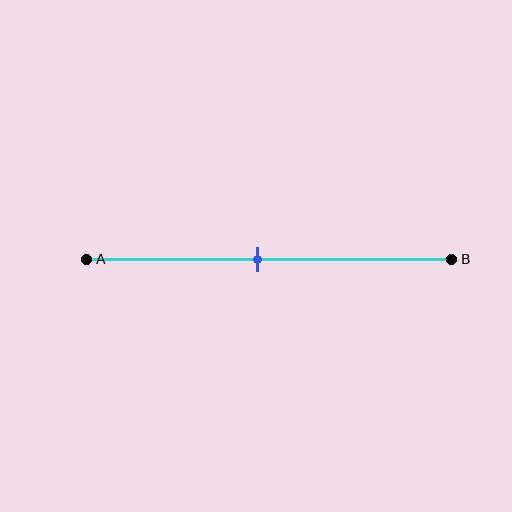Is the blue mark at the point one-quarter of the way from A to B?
No, the mark is at about 45% from A, not at the 25% one-quarter point.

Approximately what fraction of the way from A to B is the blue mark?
The blue mark is approximately 45% of the way from A to B.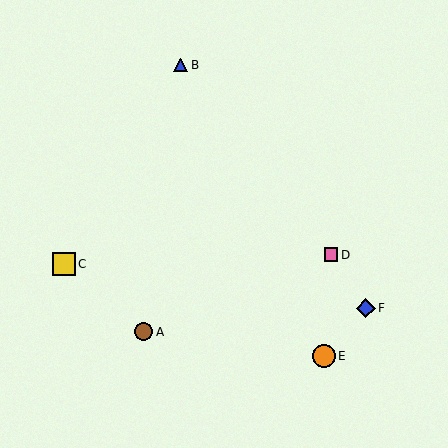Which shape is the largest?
The orange circle (labeled E) is the largest.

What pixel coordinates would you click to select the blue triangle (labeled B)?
Click at (181, 65) to select the blue triangle B.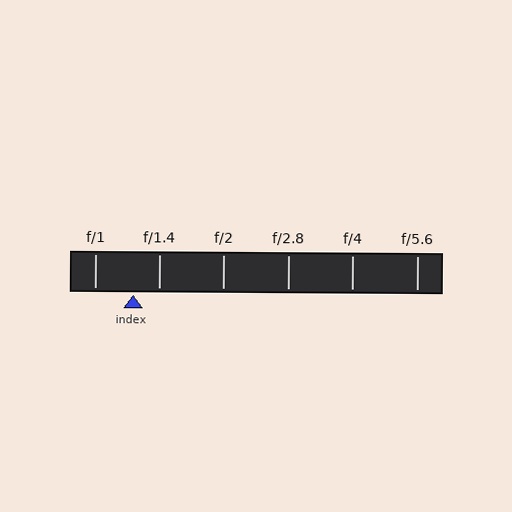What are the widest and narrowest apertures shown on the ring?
The widest aperture shown is f/1 and the narrowest is f/5.6.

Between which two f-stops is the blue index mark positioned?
The index mark is between f/1 and f/1.4.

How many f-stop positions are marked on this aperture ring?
There are 6 f-stop positions marked.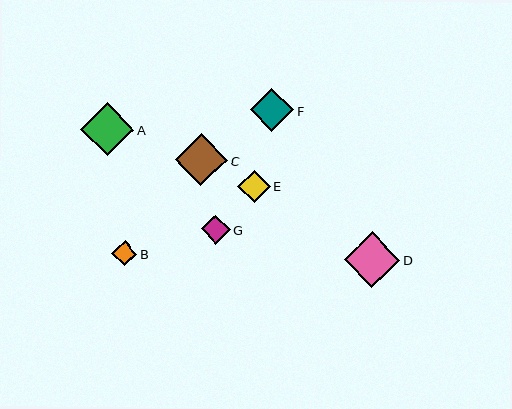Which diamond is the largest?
Diamond D is the largest with a size of approximately 56 pixels.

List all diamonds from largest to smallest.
From largest to smallest: D, A, C, F, E, G, B.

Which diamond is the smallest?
Diamond B is the smallest with a size of approximately 25 pixels.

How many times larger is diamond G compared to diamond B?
Diamond G is approximately 1.1 times the size of diamond B.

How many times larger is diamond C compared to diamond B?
Diamond C is approximately 2.1 times the size of diamond B.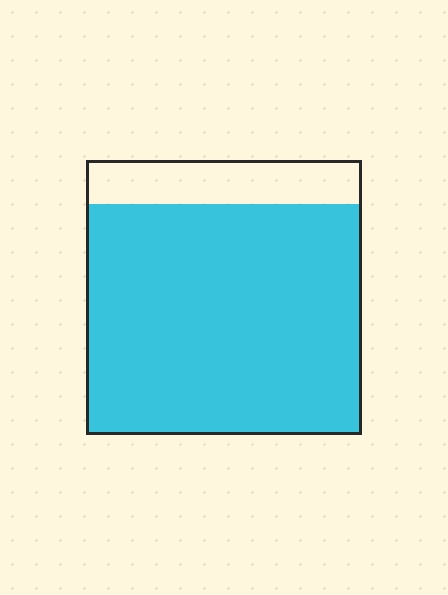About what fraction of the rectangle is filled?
About five sixths (5/6).